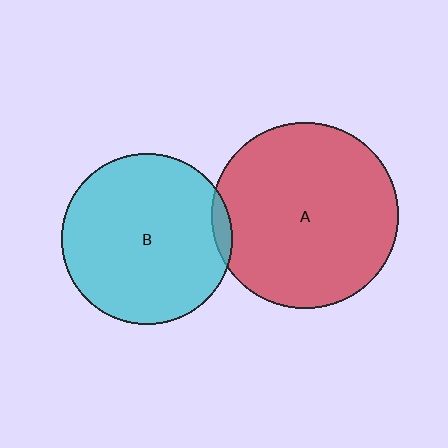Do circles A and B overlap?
Yes.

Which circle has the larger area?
Circle A (red).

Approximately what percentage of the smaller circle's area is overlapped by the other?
Approximately 5%.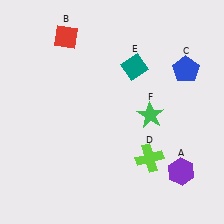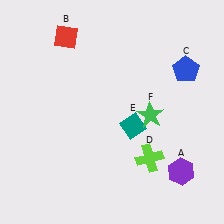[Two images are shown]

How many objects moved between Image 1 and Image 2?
1 object moved between the two images.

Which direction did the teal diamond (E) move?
The teal diamond (E) moved down.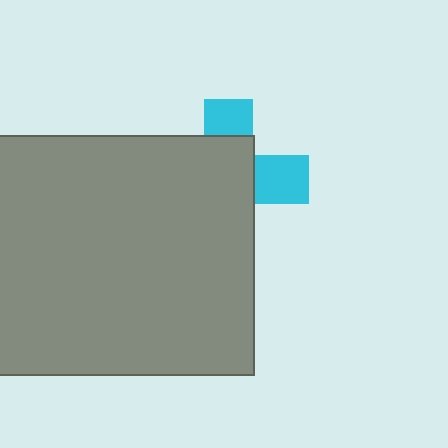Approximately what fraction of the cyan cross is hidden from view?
Roughly 67% of the cyan cross is hidden behind the gray rectangle.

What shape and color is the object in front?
The object in front is a gray rectangle.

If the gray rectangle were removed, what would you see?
You would see the complete cyan cross.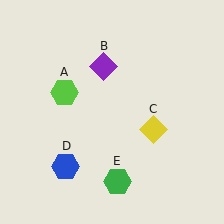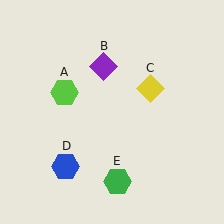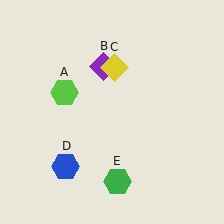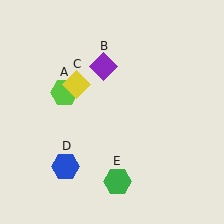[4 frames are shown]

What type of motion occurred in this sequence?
The yellow diamond (object C) rotated counterclockwise around the center of the scene.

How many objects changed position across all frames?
1 object changed position: yellow diamond (object C).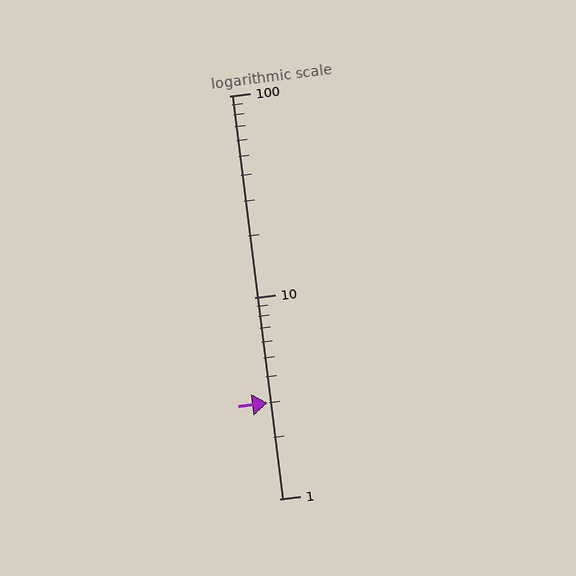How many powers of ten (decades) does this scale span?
The scale spans 2 decades, from 1 to 100.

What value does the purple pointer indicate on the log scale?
The pointer indicates approximately 3.